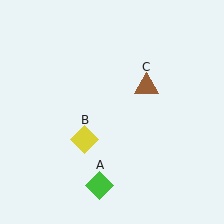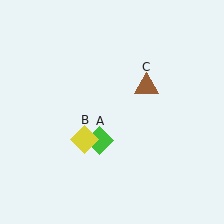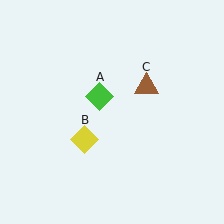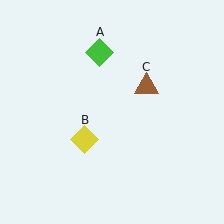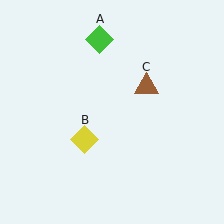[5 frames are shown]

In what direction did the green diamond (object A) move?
The green diamond (object A) moved up.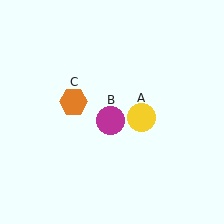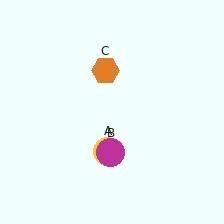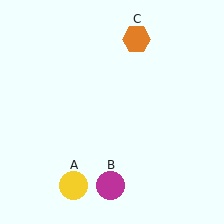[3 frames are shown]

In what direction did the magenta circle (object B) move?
The magenta circle (object B) moved down.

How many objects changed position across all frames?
3 objects changed position: yellow circle (object A), magenta circle (object B), orange hexagon (object C).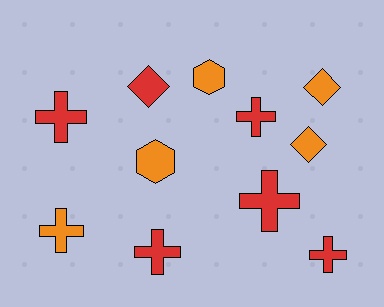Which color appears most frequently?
Red, with 6 objects.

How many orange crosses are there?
There is 1 orange cross.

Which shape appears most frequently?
Cross, with 6 objects.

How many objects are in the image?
There are 11 objects.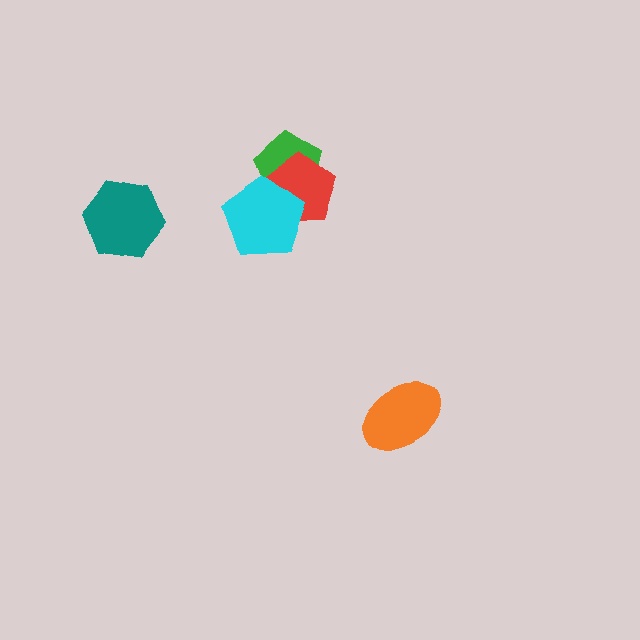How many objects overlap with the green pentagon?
2 objects overlap with the green pentagon.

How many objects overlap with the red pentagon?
2 objects overlap with the red pentagon.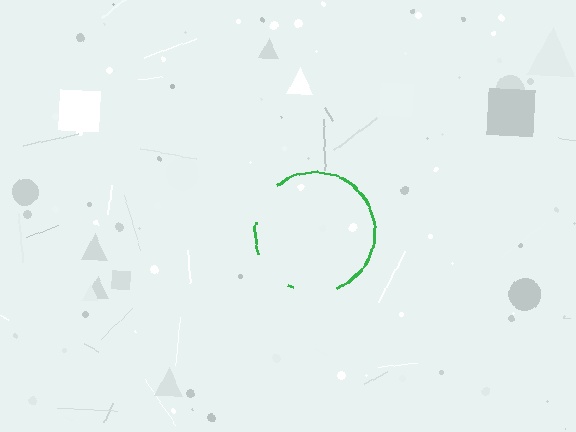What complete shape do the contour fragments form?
The contour fragments form a circle.